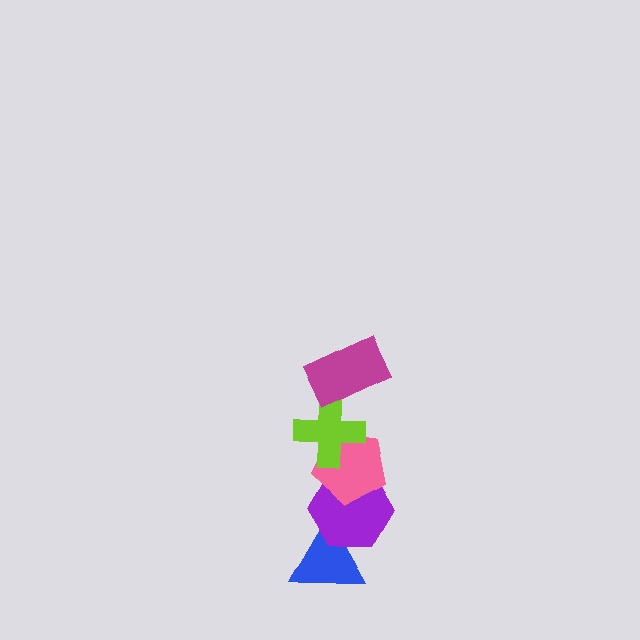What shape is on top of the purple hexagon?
The pink pentagon is on top of the purple hexagon.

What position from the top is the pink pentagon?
The pink pentagon is 3rd from the top.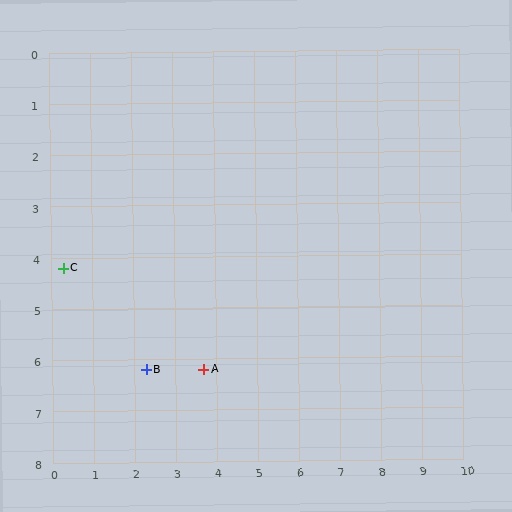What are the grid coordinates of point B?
Point B is at approximately (2.3, 6.2).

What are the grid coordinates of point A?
Point A is at approximately (3.7, 6.2).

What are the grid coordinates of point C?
Point C is at approximately (0.3, 4.2).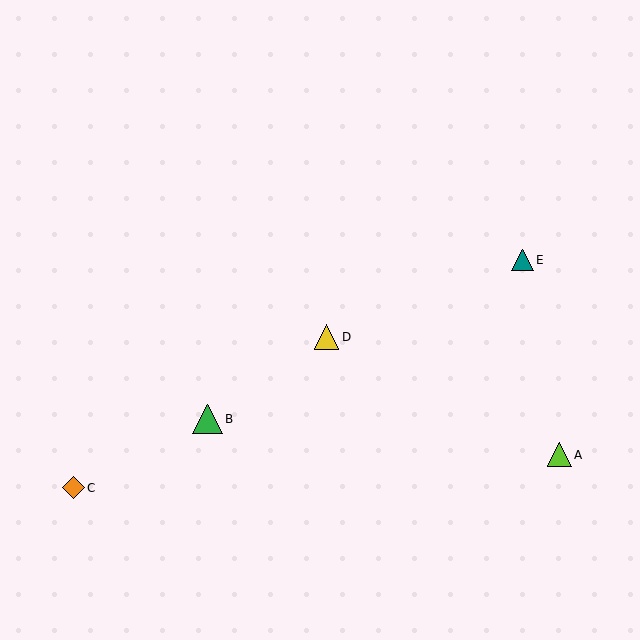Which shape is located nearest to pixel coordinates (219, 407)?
The green triangle (labeled B) at (207, 419) is nearest to that location.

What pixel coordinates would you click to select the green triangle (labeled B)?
Click at (207, 419) to select the green triangle B.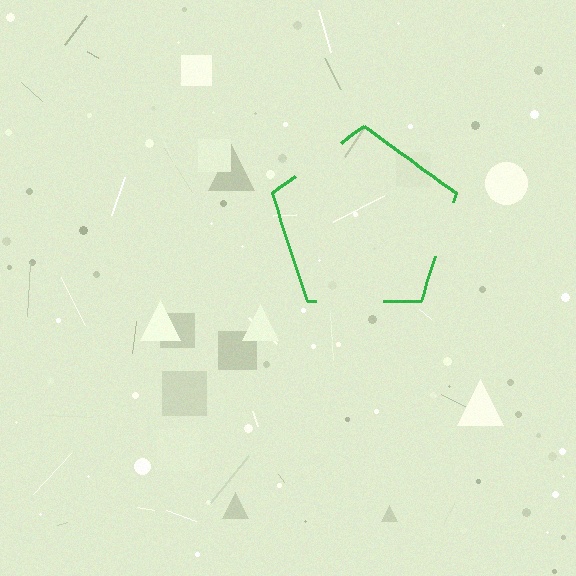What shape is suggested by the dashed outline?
The dashed outline suggests a pentagon.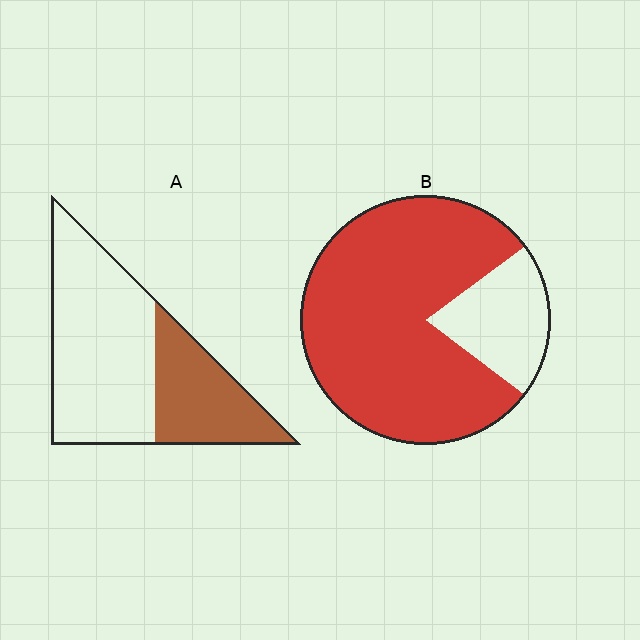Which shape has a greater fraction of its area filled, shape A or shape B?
Shape B.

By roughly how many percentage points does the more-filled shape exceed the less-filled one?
By roughly 45 percentage points (B over A).